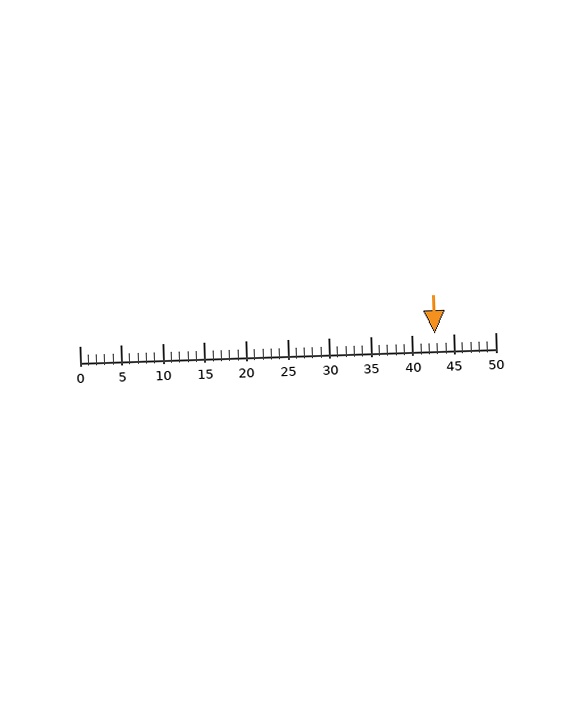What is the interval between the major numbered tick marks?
The major tick marks are spaced 5 units apart.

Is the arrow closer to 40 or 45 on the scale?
The arrow is closer to 45.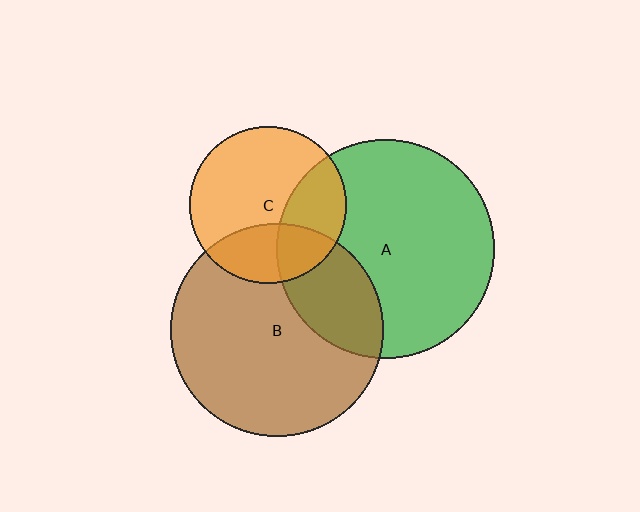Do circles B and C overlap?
Yes.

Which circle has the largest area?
Circle A (green).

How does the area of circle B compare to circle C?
Approximately 1.8 times.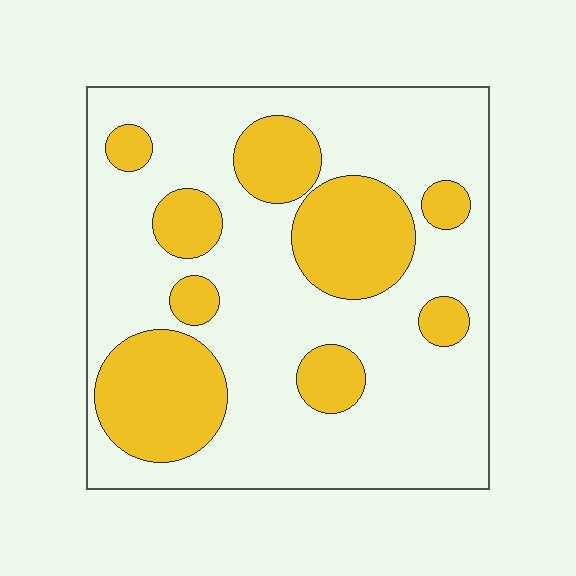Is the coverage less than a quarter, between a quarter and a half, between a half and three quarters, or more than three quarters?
Between a quarter and a half.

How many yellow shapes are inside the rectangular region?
9.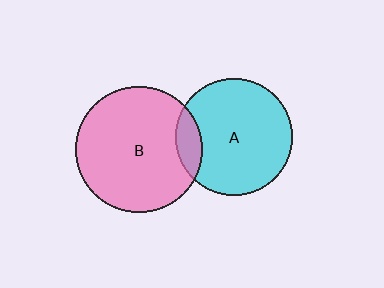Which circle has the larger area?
Circle B (pink).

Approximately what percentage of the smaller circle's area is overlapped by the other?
Approximately 10%.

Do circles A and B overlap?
Yes.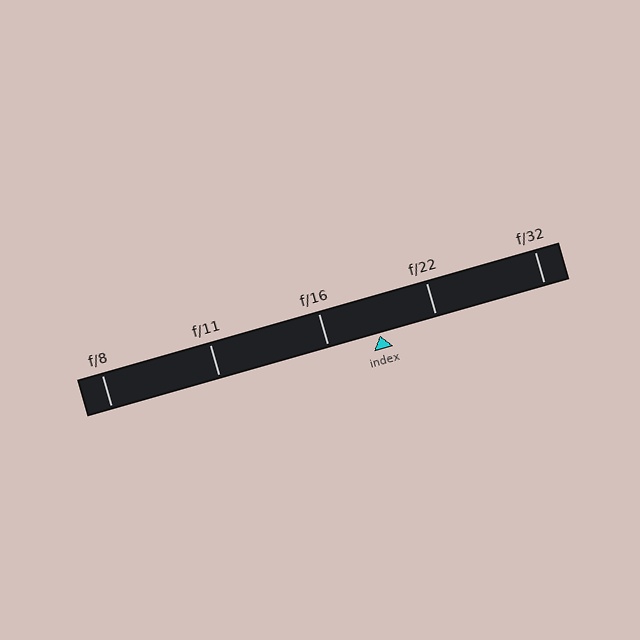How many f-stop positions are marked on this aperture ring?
There are 5 f-stop positions marked.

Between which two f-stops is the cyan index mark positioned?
The index mark is between f/16 and f/22.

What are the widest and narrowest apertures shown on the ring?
The widest aperture shown is f/8 and the narrowest is f/32.